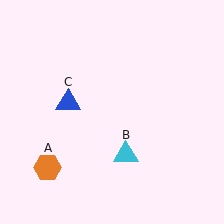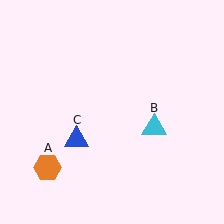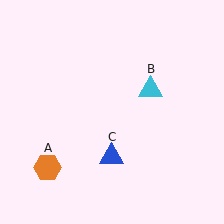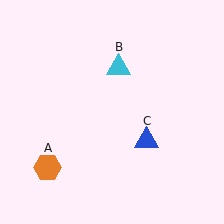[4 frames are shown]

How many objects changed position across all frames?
2 objects changed position: cyan triangle (object B), blue triangle (object C).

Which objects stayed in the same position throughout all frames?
Orange hexagon (object A) remained stationary.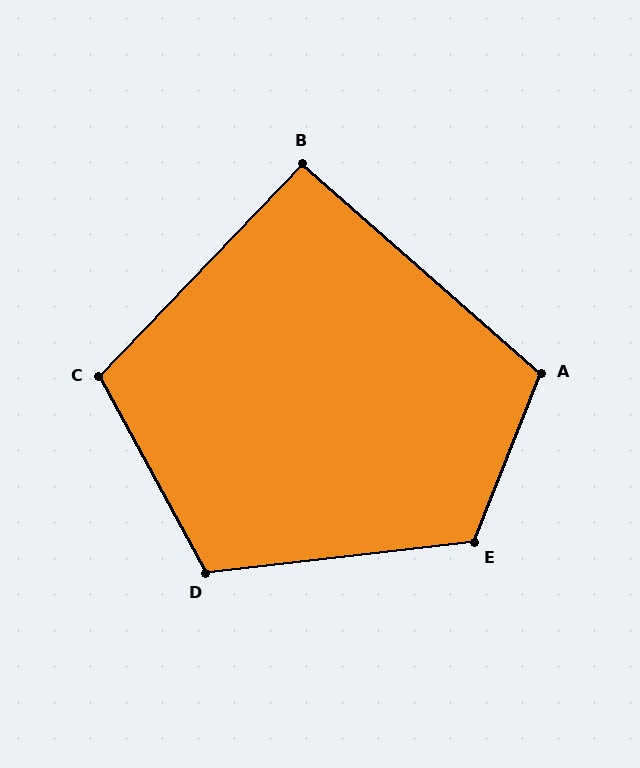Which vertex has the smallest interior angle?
B, at approximately 92 degrees.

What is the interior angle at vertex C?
Approximately 108 degrees (obtuse).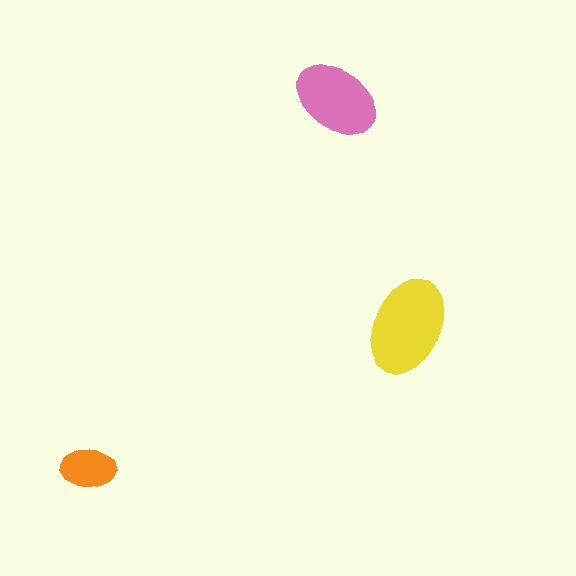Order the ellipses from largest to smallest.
the yellow one, the pink one, the orange one.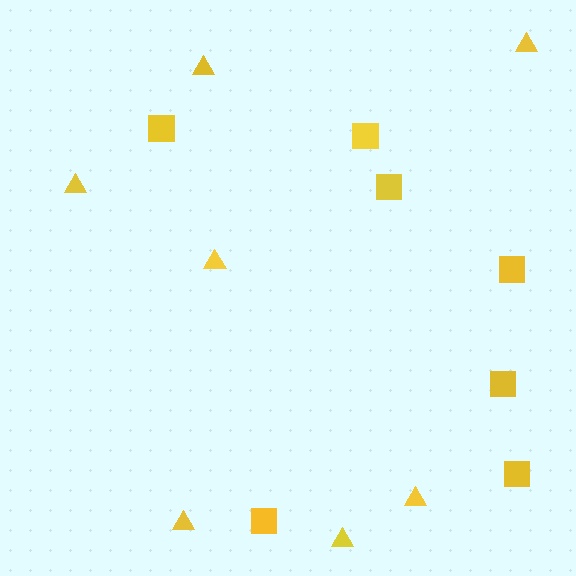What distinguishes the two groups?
There are 2 groups: one group of squares (7) and one group of triangles (7).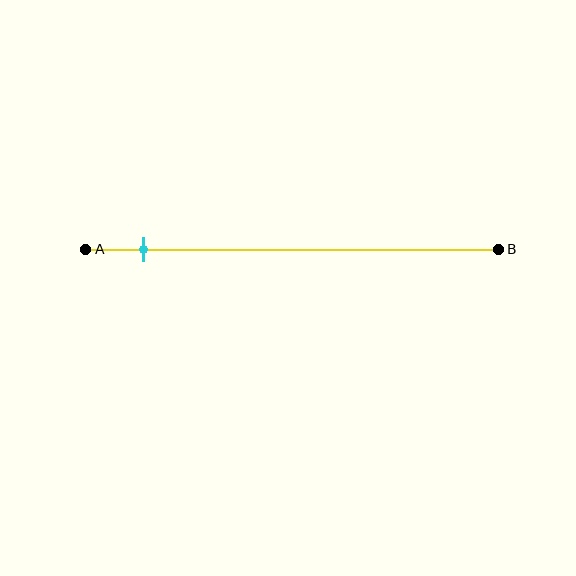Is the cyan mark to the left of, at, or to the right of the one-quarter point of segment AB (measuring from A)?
The cyan mark is to the left of the one-quarter point of segment AB.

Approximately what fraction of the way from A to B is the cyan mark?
The cyan mark is approximately 15% of the way from A to B.